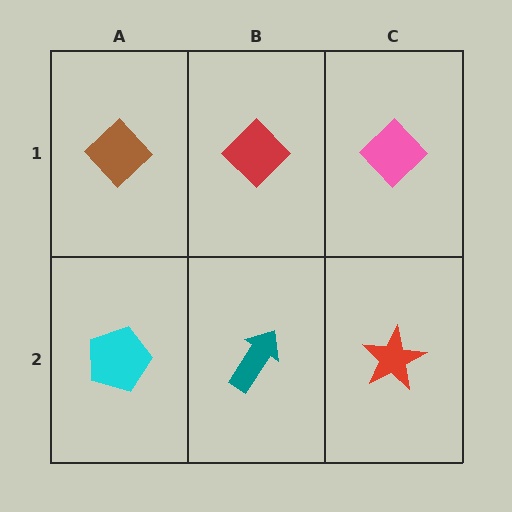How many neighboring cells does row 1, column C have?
2.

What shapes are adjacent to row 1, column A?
A cyan pentagon (row 2, column A), a red diamond (row 1, column B).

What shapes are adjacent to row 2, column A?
A brown diamond (row 1, column A), a teal arrow (row 2, column B).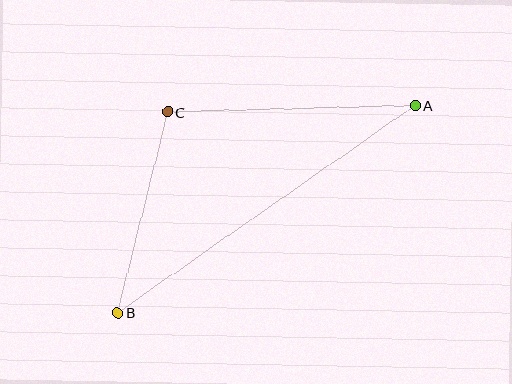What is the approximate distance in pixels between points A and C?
The distance between A and C is approximately 247 pixels.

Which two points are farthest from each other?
Points A and B are farthest from each other.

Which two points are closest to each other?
Points B and C are closest to each other.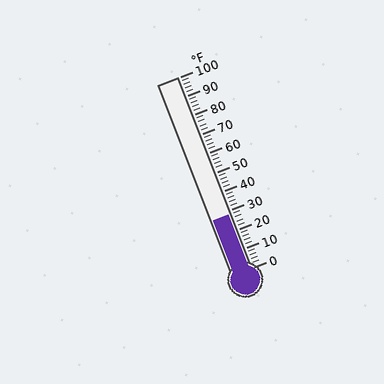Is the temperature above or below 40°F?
The temperature is below 40°F.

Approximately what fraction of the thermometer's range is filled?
The thermometer is filled to approximately 30% of its range.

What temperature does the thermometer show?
The thermometer shows approximately 28°F.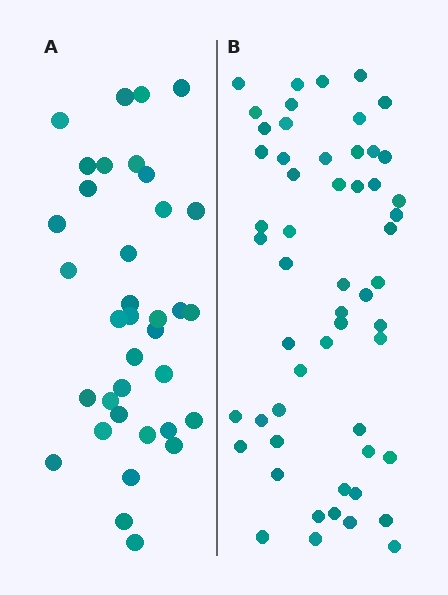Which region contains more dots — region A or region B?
Region B (the right region) has more dots.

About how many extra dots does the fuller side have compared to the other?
Region B has approximately 20 more dots than region A.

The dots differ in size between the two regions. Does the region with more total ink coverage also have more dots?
No. Region A has more total ink coverage because its dots are larger, but region B actually contains more individual dots. Total area can be misleading — the number of items is what matters here.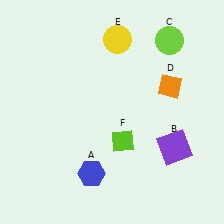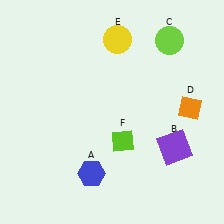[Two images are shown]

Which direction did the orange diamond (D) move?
The orange diamond (D) moved down.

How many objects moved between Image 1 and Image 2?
1 object moved between the two images.